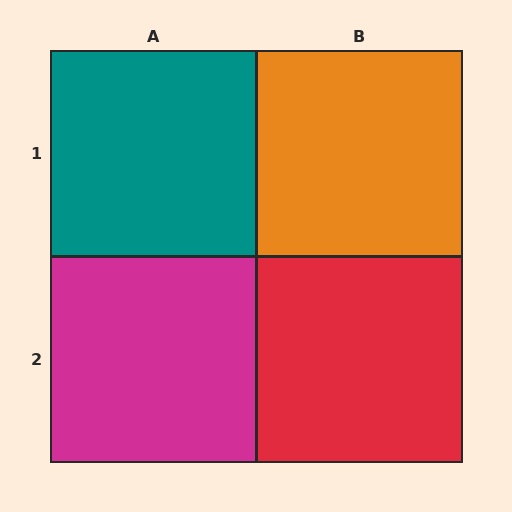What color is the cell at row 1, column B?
Orange.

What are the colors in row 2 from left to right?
Magenta, red.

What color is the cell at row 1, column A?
Teal.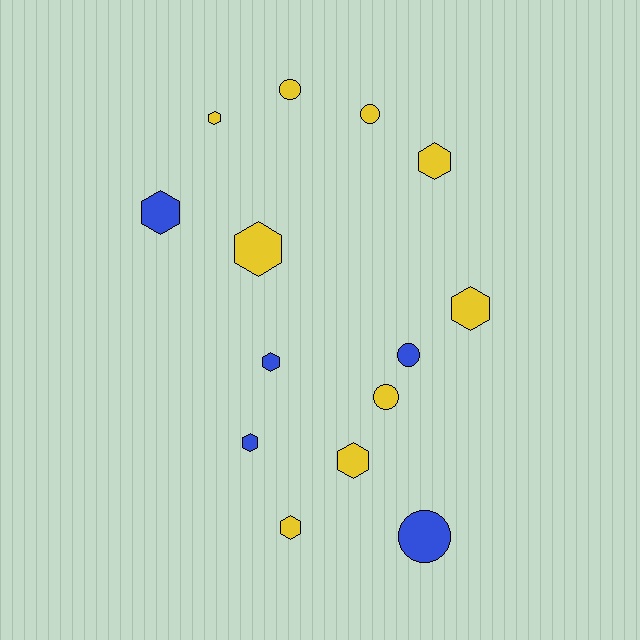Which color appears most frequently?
Yellow, with 9 objects.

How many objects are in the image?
There are 14 objects.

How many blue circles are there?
There are 2 blue circles.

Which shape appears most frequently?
Hexagon, with 9 objects.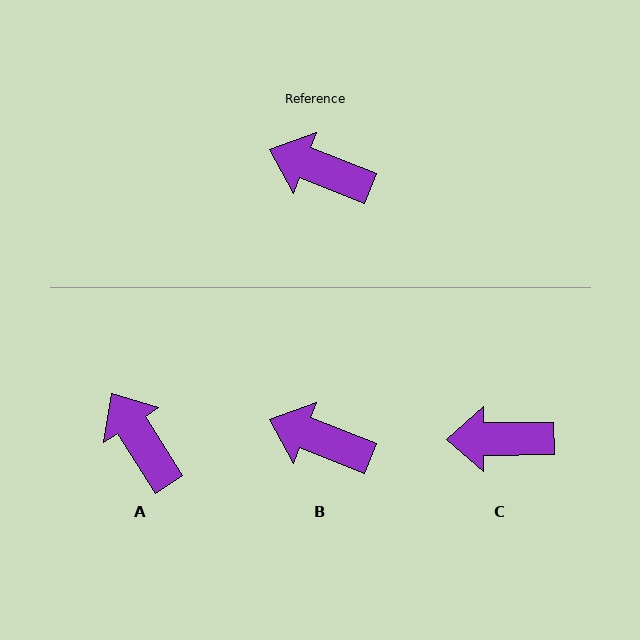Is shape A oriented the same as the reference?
No, it is off by about 36 degrees.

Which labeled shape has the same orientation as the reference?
B.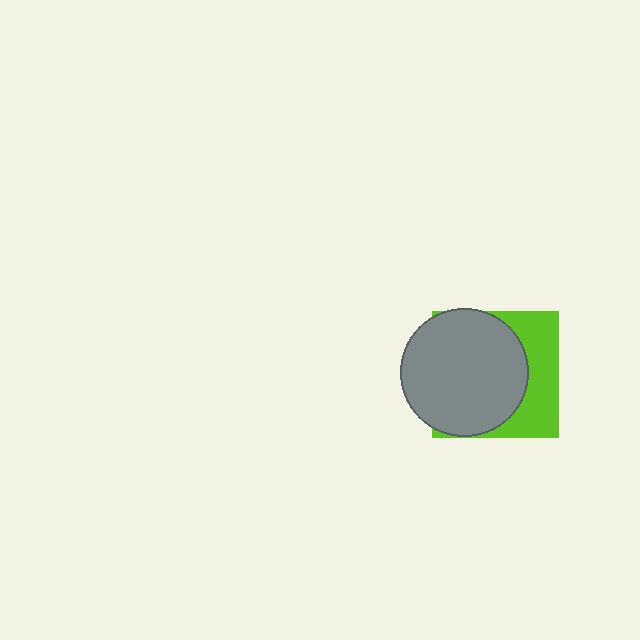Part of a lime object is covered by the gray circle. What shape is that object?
It is a square.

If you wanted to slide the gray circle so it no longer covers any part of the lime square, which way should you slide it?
Slide it left — that is the most direct way to separate the two shapes.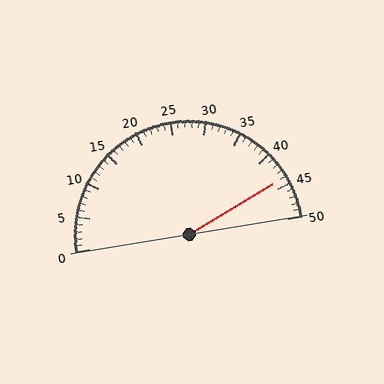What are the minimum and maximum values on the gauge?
The gauge ranges from 0 to 50.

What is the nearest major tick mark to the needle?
The nearest major tick mark is 45.